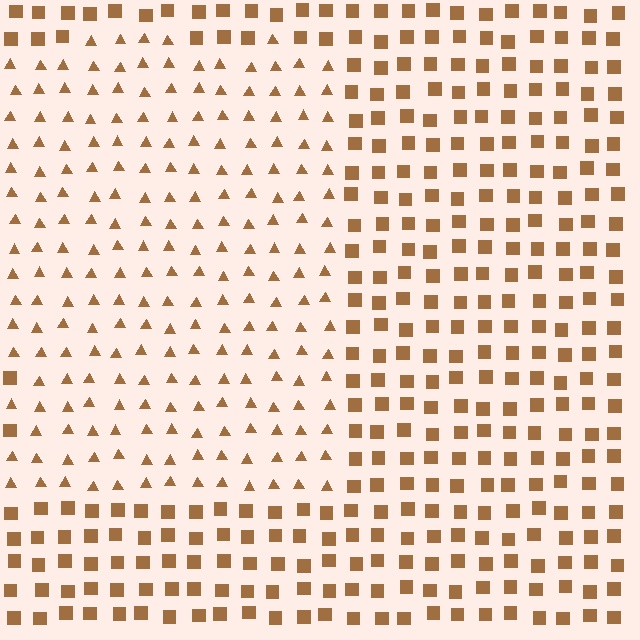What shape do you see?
I see a rectangle.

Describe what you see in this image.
The image is filled with small brown elements arranged in a uniform grid. A rectangle-shaped region contains triangles, while the surrounding area contains squares. The boundary is defined purely by the change in element shape.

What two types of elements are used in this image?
The image uses triangles inside the rectangle region and squares outside it.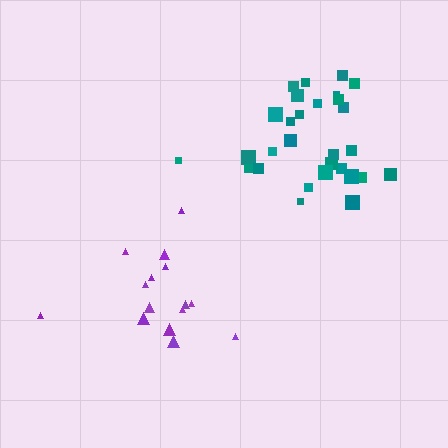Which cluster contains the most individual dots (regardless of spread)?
Teal (29).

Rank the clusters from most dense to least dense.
teal, purple.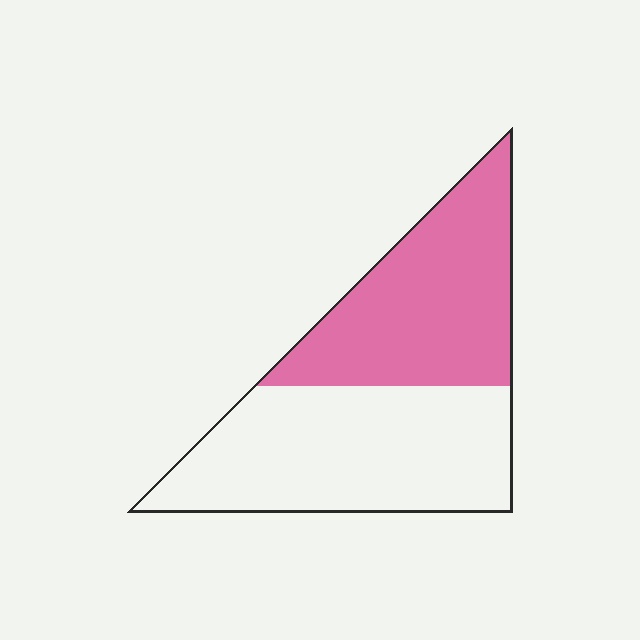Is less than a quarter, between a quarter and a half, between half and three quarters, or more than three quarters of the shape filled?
Between a quarter and a half.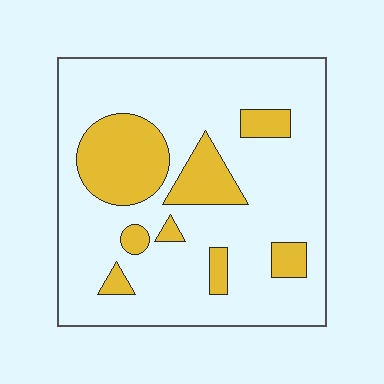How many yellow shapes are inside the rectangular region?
8.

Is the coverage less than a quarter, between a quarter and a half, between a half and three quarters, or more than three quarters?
Less than a quarter.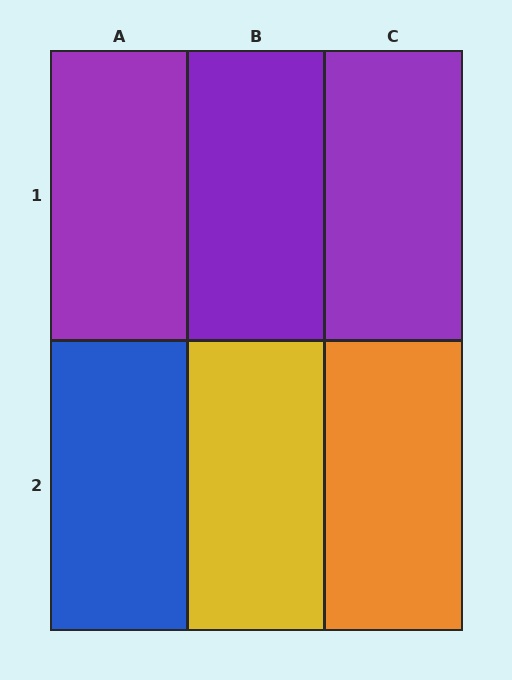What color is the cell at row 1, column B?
Purple.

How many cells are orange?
1 cell is orange.